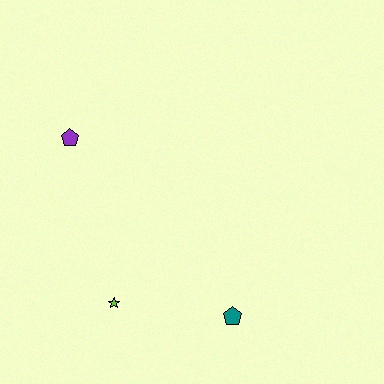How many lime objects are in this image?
There is 1 lime object.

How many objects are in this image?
There are 3 objects.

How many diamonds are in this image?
There are no diamonds.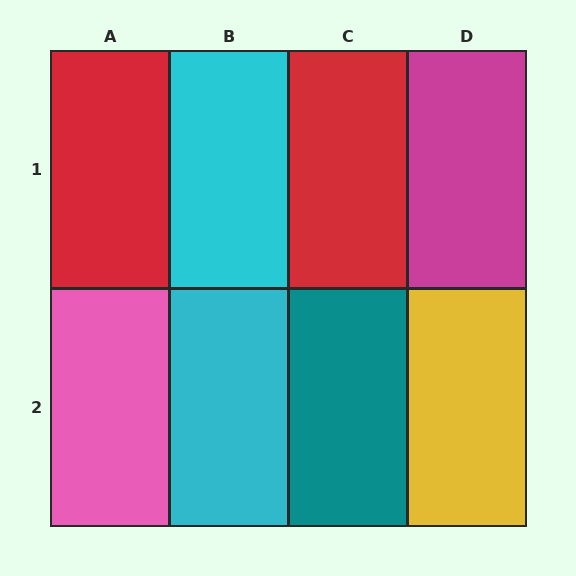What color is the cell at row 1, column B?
Cyan.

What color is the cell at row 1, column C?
Red.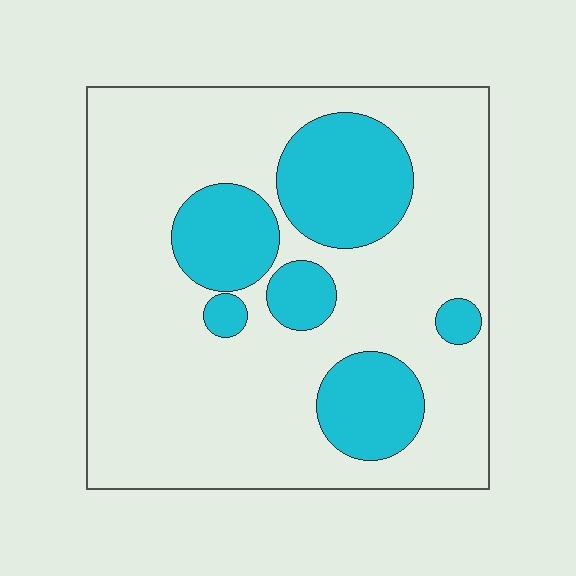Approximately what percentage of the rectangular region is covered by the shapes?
Approximately 25%.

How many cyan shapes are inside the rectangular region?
6.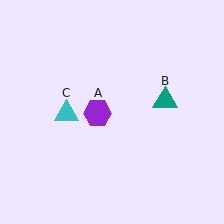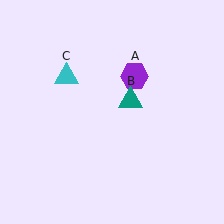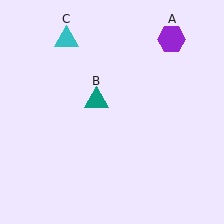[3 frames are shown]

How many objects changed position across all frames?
3 objects changed position: purple hexagon (object A), teal triangle (object B), cyan triangle (object C).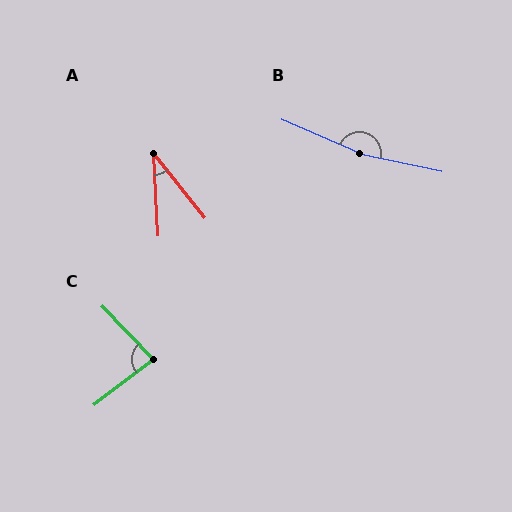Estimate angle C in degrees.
Approximately 84 degrees.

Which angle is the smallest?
A, at approximately 36 degrees.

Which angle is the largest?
B, at approximately 169 degrees.